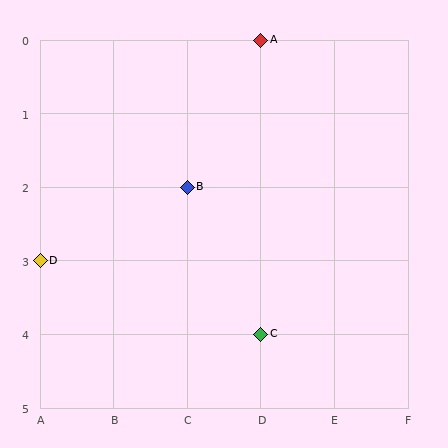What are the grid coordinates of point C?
Point C is at grid coordinates (D, 4).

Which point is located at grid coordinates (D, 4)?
Point C is at (D, 4).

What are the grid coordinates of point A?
Point A is at grid coordinates (D, 0).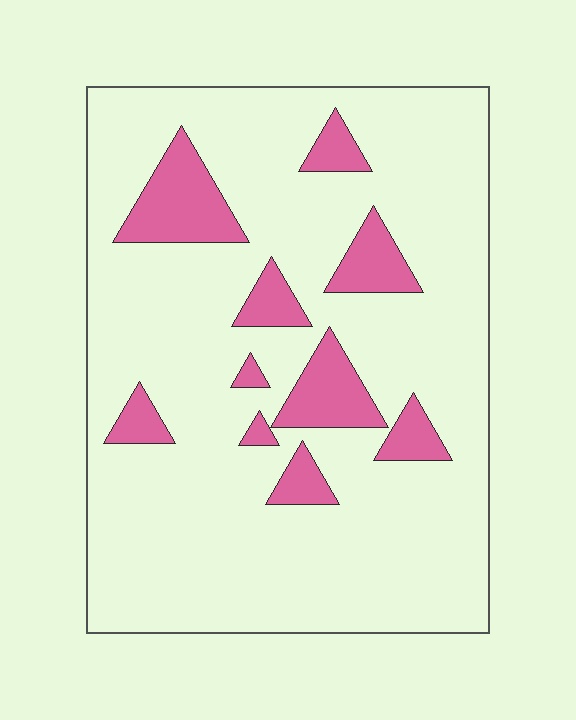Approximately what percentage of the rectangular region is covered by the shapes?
Approximately 15%.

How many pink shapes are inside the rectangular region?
10.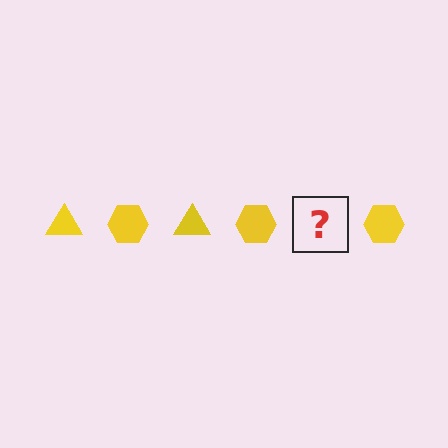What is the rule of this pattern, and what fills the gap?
The rule is that the pattern cycles through triangle, hexagon shapes in yellow. The gap should be filled with a yellow triangle.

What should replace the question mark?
The question mark should be replaced with a yellow triangle.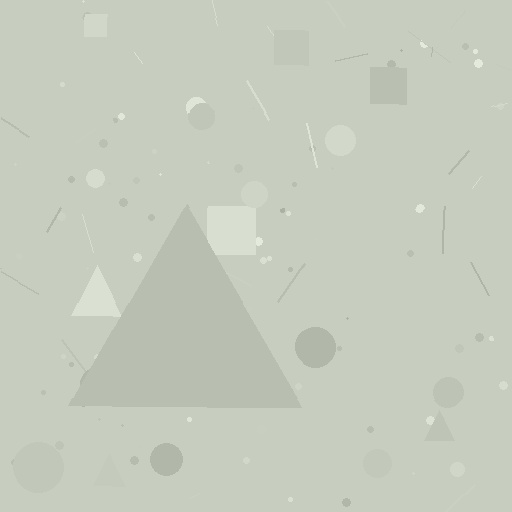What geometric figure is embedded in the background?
A triangle is embedded in the background.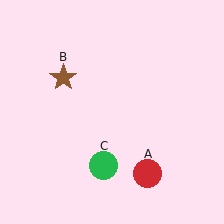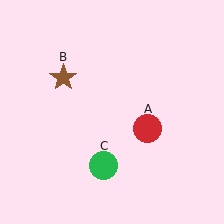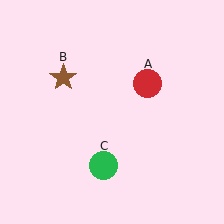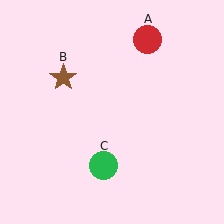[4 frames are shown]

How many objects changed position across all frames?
1 object changed position: red circle (object A).